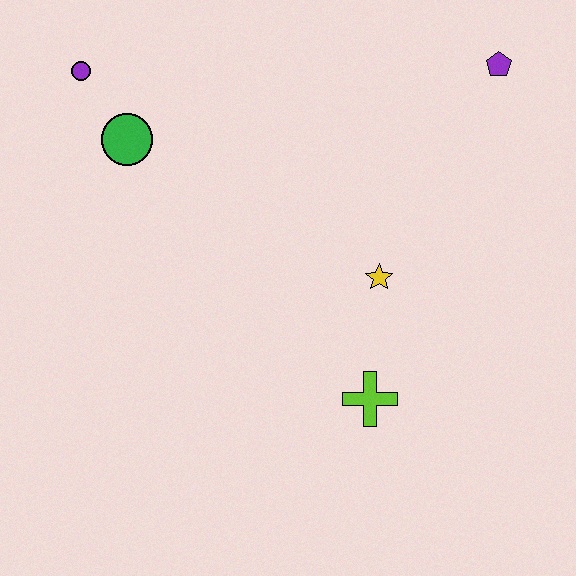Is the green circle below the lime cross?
No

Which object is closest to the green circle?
The purple circle is closest to the green circle.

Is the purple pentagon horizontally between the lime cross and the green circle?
No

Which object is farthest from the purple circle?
The lime cross is farthest from the purple circle.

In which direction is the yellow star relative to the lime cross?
The yellow star is above the lime cross.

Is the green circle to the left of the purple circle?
No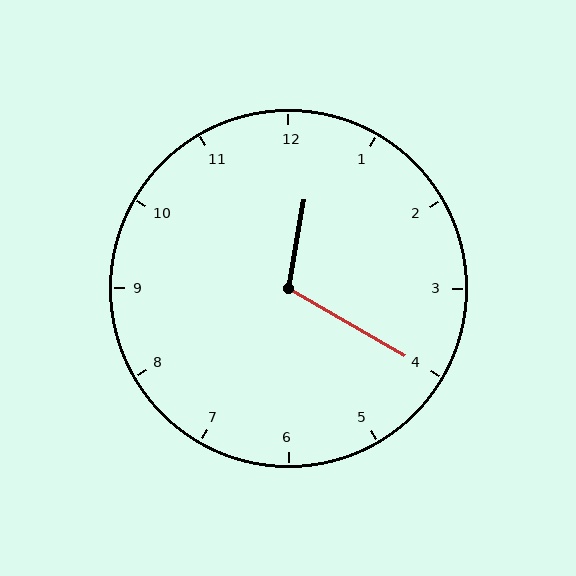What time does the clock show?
12:20.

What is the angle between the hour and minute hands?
Approximately 110 degrees.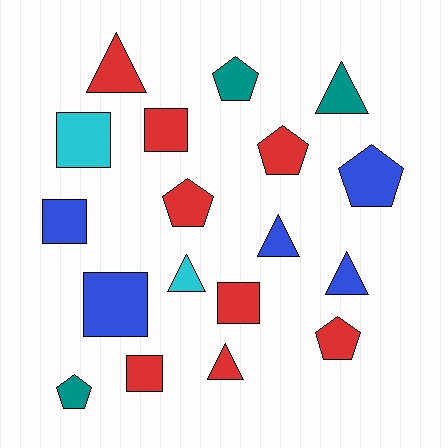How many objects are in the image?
There are 18 objects.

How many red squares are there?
There are 3 red squares.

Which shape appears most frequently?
Square, with 6 objects.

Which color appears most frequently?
Red, with 8 objects.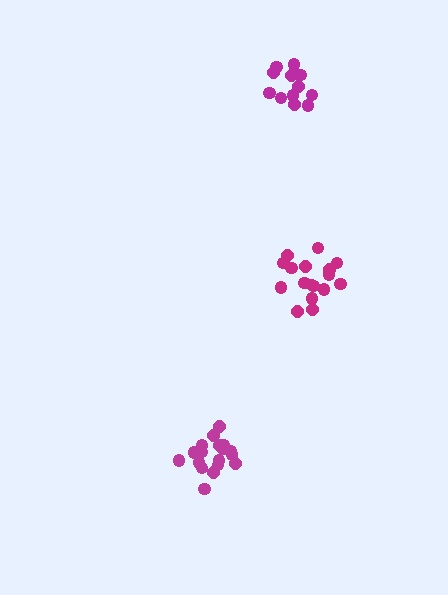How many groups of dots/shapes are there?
There are 3 groups.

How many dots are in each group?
Group 1: 18 dots, Group 2: 17 dots, Group 3: 12 dots (47 total).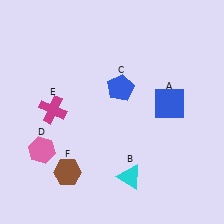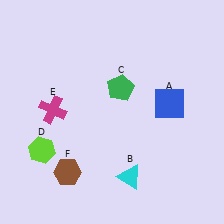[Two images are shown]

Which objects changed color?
C changed from blue to green. D changed from pink to lime.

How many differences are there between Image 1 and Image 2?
There are 2 differences between the two images.